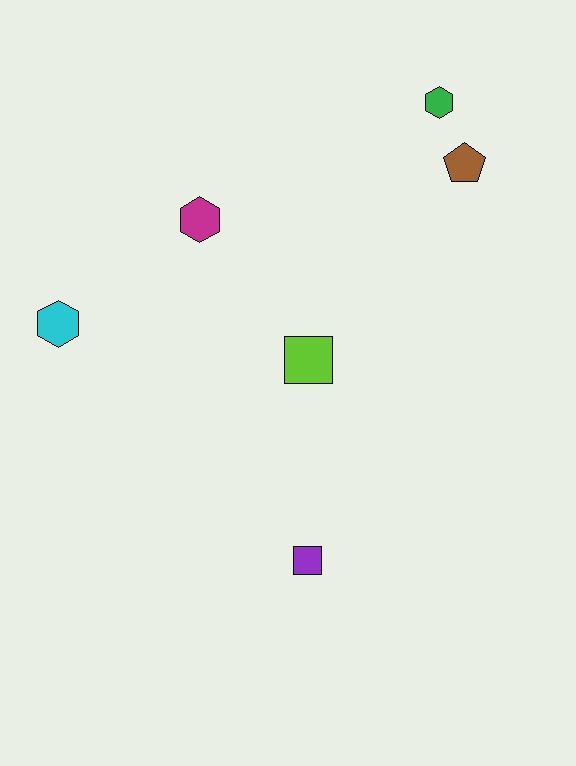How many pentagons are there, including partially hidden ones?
There is 1 pentagon.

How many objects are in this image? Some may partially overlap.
There are 6 objects.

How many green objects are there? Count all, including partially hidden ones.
There is 1 green object.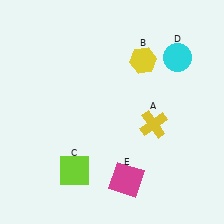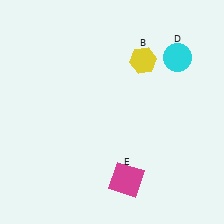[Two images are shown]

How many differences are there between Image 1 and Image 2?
There are 2 differences between the two images.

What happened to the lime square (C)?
The lime square (C) was removed in Image 2. It was in the bottom-left area of Image 1.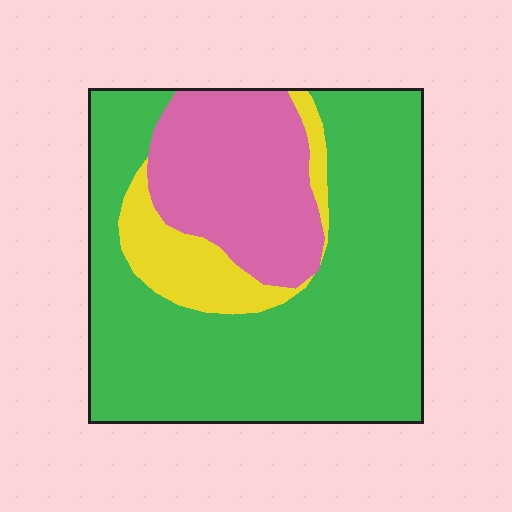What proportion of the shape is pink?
Pink takes up less than a quarter of the shape.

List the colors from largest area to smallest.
From largest to smallest: green, pink, yellow.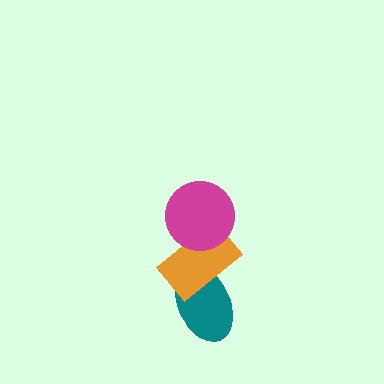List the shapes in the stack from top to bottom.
From top to bottom: the magenta circle, the orange rectangle, the teal ellipse.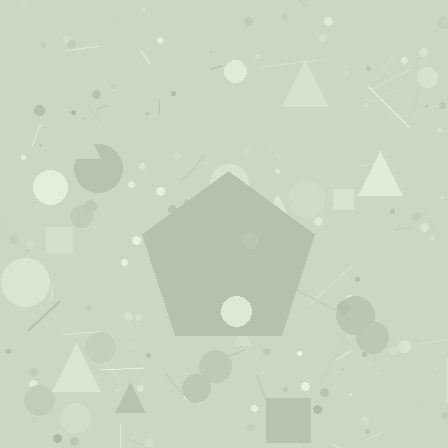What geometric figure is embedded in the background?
A pentagon is embedded in the background.